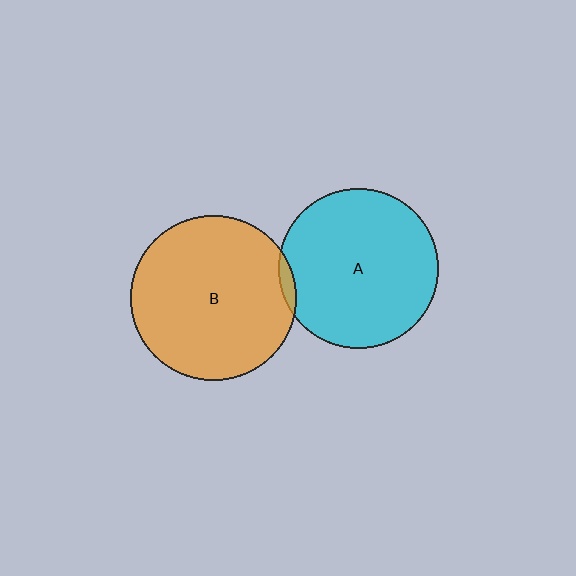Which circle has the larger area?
Circle B (orange).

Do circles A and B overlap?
Yes.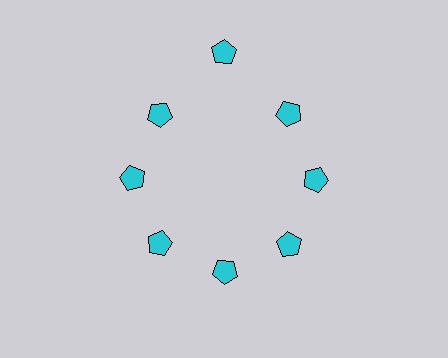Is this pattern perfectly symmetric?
No. The 8 cyan pentagons are arranged in a ring, but one element near the 12 o'clock position is pushed outward from the center, breaking the 8-fold rotational symmetry.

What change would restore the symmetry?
The symmetry would be restored by moving it inward, back onto the ring so that all 8 pentagons sit at equal angles and equal distance from the center.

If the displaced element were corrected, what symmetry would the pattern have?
It would have 8-fold rotational symmetry — the pattern would map onto itself every 45 degrees.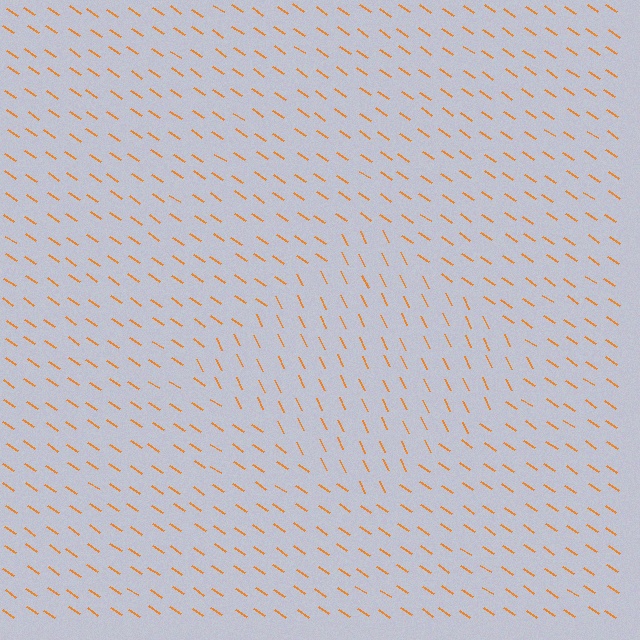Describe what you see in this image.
The image is filled with small orange line segments. A diamond region in the image has lines oriented differently from the surrounding lines, creating a visible texture boundary.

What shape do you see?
I see a diamond.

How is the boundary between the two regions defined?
The boundary is defined purely by a change in line orientation (approximately 31 degrees difference). All lines are the same color and thickness.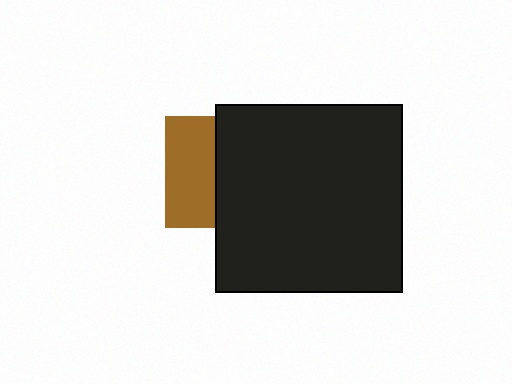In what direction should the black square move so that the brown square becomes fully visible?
The black square should move right. That is the shortest direction to clear the overlap and leave the brown square fully visible.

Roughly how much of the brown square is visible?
About half of it is visible (roughly 45%).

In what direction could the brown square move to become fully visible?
The brown square could move left. That would shift it out from behind the black square entirely.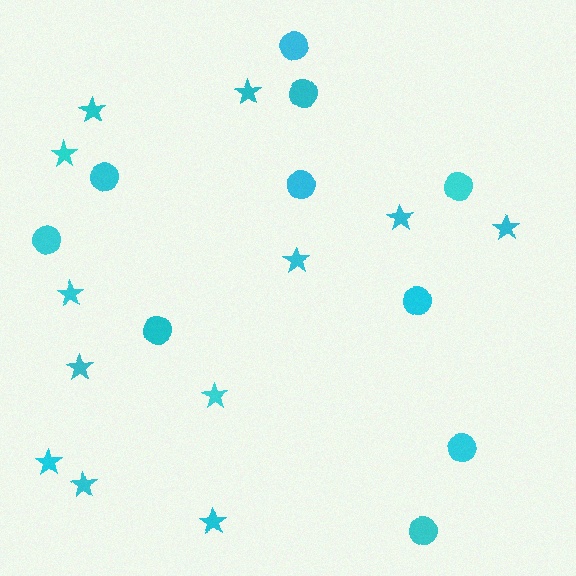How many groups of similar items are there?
There are 2 groups: one group of stars (12) and one group of circles (10).